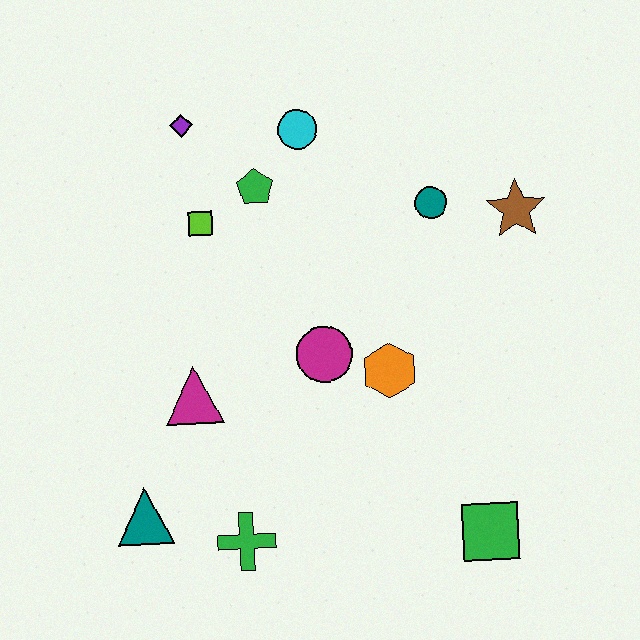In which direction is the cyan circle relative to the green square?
The cyan circle is above the green square.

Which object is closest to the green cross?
The teal triangle is closest to the green cross.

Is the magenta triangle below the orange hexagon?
Yes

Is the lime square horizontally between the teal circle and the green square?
No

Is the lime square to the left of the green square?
Yes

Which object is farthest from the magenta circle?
The purple diamond is farthest from the magenta circle.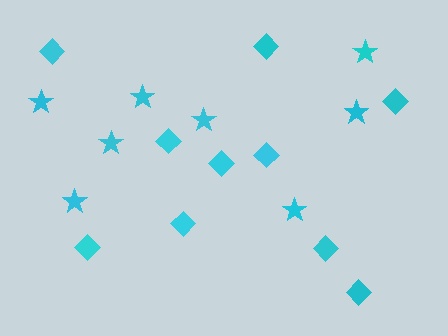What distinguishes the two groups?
There are 2 groups: one group of stars (8) and one group of diamonds (10).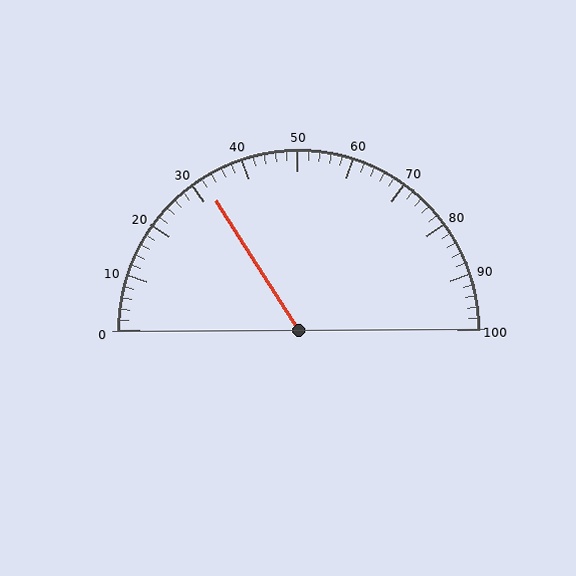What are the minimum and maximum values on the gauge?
The gauge ranges from 0 to 100.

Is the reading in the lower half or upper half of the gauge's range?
The reading is in the lower half of the range (0 to 100).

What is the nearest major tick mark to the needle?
The nearest major tick mark is 30.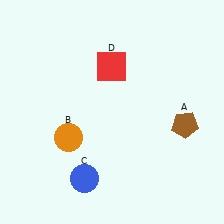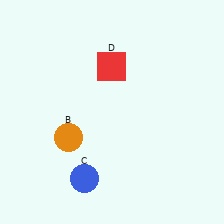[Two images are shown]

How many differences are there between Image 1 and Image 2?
There is 1 difference between the two images.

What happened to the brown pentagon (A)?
The brown pentagon (A) was removed in Image 2. It was in the bottom-right area of Image 1.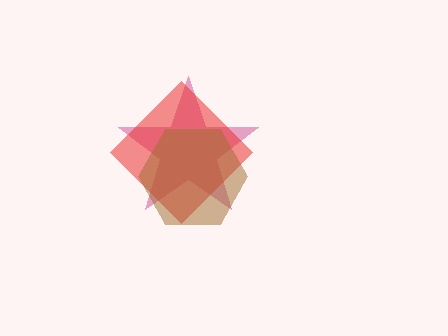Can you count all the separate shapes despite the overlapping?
Yes, there are 3 separate shapes.